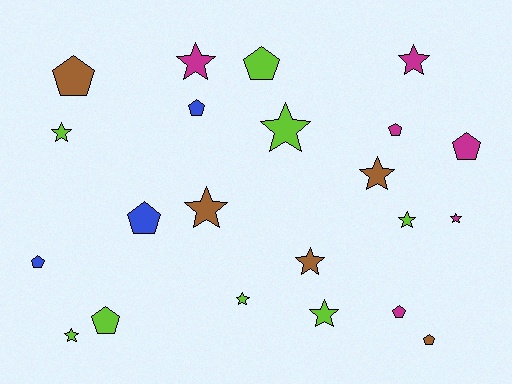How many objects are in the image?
There are 22 objects.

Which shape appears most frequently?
Star, with 12 objects.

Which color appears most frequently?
Lime, with 8 objects.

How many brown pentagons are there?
There are 2 brown pentagons.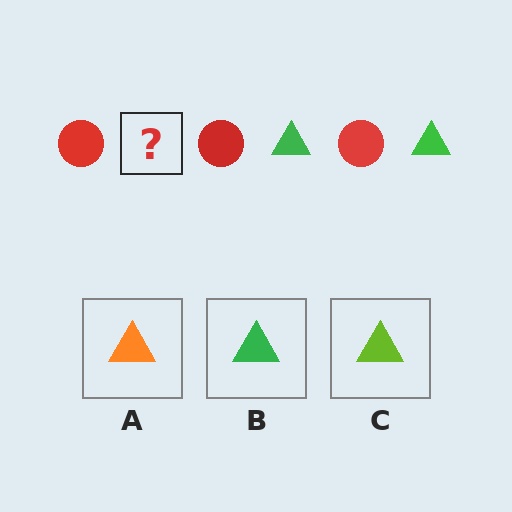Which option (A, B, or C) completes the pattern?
B.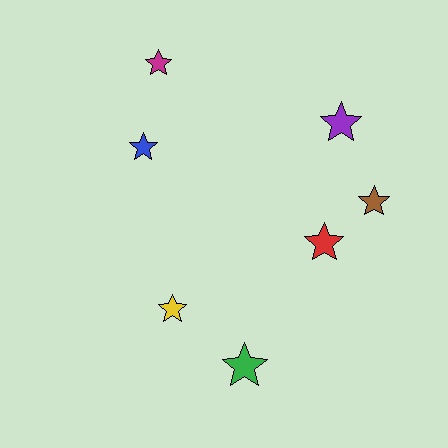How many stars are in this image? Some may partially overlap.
There are 7 stars.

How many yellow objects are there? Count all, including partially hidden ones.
There is 1 yellow object.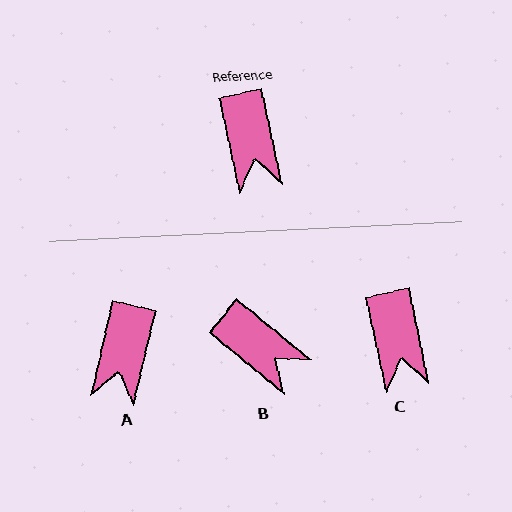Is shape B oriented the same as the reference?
No, it is off by about 39 degrees.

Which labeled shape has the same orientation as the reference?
C.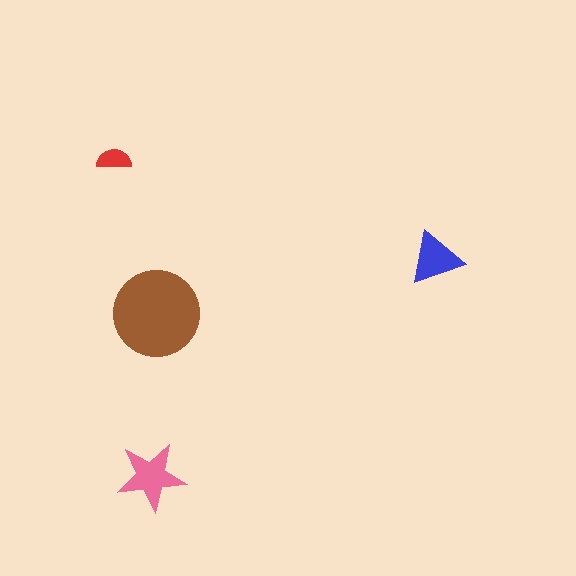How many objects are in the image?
There are 4 objects in the image.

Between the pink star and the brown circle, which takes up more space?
The brown circle.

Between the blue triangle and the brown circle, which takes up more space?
The brown circle.